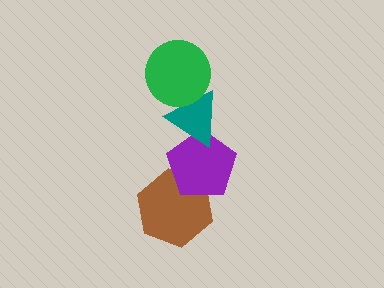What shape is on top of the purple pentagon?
The teal triangle is on top of the purple pentagon.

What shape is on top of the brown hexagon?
The purple pentagon is on top of the brown hexagon.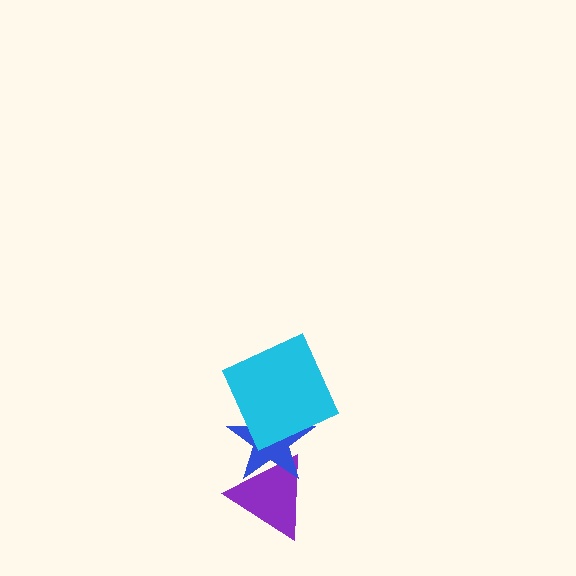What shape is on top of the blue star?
The cyan square is on top of the blue star.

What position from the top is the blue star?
The blue star is 2nd from the top.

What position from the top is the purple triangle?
The purple triangle is 3rd from the top.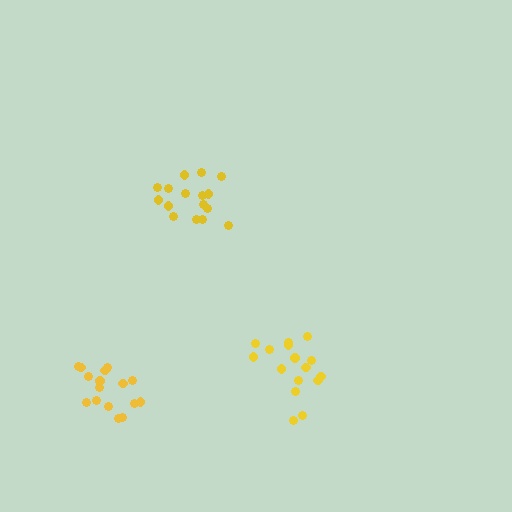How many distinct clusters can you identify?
There are 3 distinct clusters.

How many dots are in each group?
Group 1: 16 dots, Group 2: 16 dots, Group 3: 16 dots (48 total).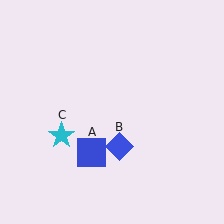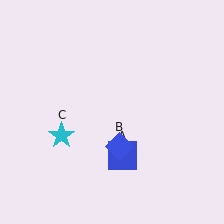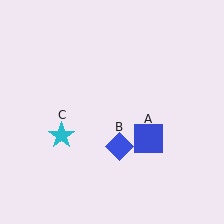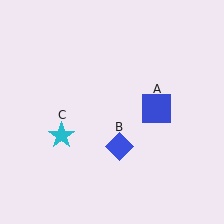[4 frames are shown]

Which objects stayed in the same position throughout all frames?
Blue diamond (object B) and cyan star (object C) remained stationary.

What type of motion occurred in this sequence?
The blue square (object A) rotated counterclockwise around the center of the scene.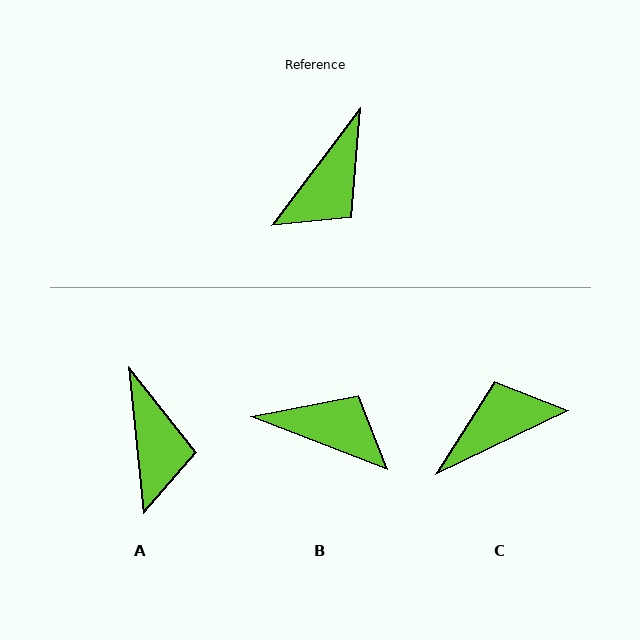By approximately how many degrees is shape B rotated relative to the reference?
Approximately 106 degrees counter-clockwise.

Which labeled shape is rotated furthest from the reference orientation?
C, about 153 degrees away.